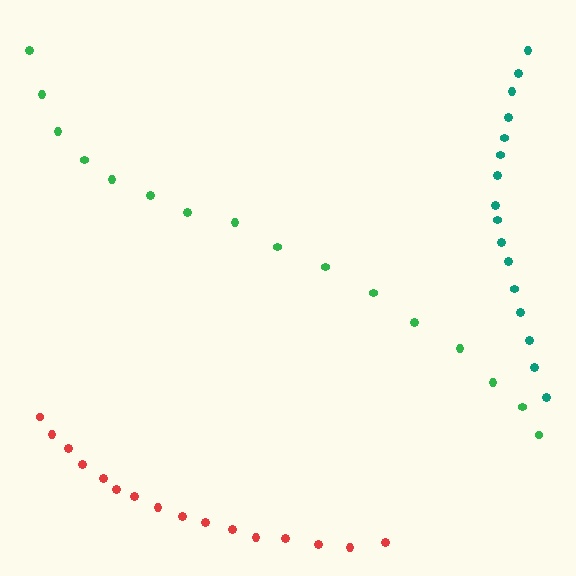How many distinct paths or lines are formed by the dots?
There are 3 distinct paths.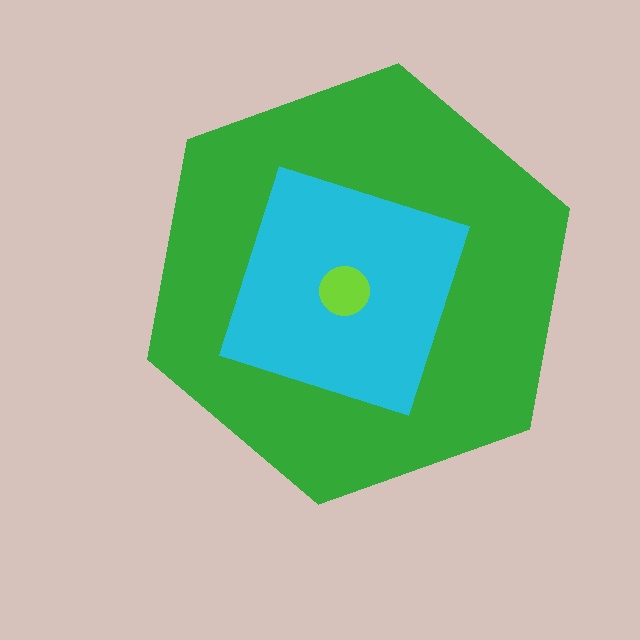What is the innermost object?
The lime circle.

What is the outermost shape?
The green hexagon.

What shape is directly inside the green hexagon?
The cyan square.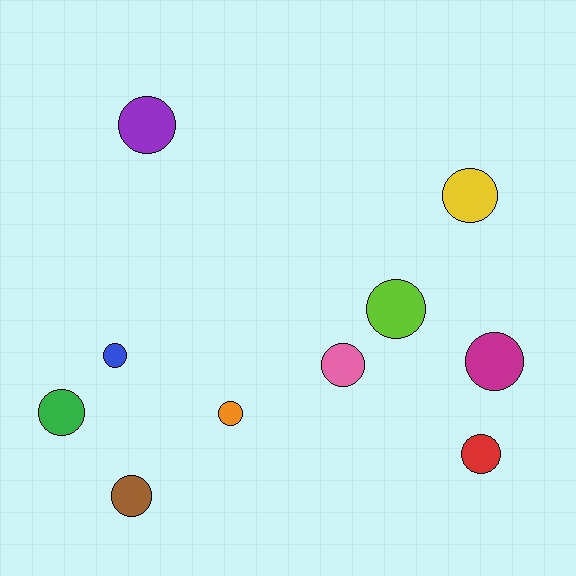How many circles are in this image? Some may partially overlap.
There are 10 circles.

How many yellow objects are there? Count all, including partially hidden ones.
There is 1 yellow object.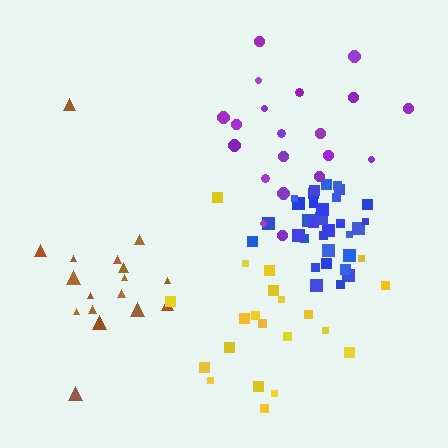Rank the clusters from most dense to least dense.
blue, purple, yellow, brown.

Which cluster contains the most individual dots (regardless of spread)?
Blue (33).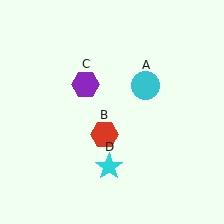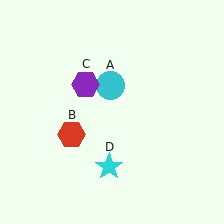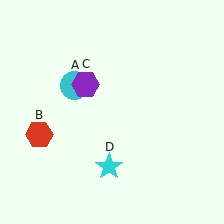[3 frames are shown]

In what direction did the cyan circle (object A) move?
The cyan circle (object A) moved left.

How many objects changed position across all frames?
2 objects changed position: cyan circle (object A), red hexagon (object B).